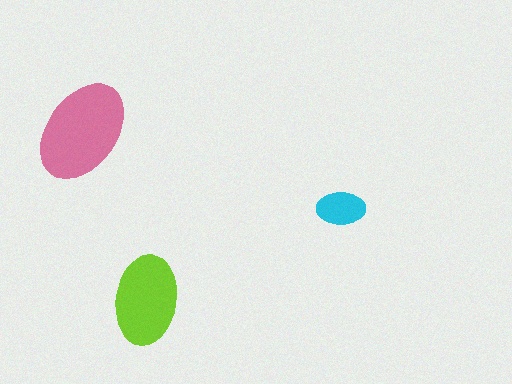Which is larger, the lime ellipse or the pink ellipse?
The pink one.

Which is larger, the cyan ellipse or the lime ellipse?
The lime one.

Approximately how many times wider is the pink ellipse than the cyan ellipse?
About 2 times wider.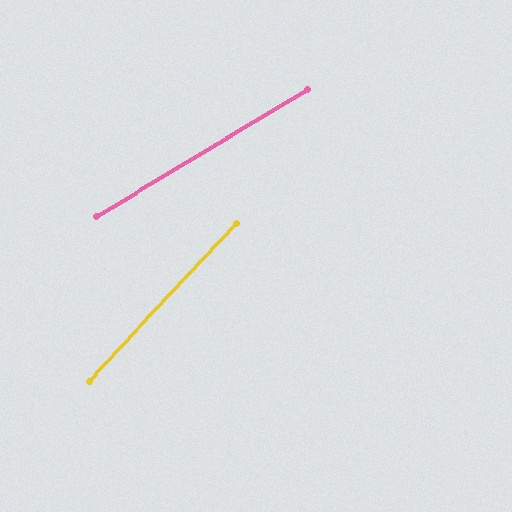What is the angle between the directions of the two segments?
Approximately 16 degrees.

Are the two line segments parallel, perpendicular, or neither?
Neither parallel nor perpendicular — they differ by about 16°.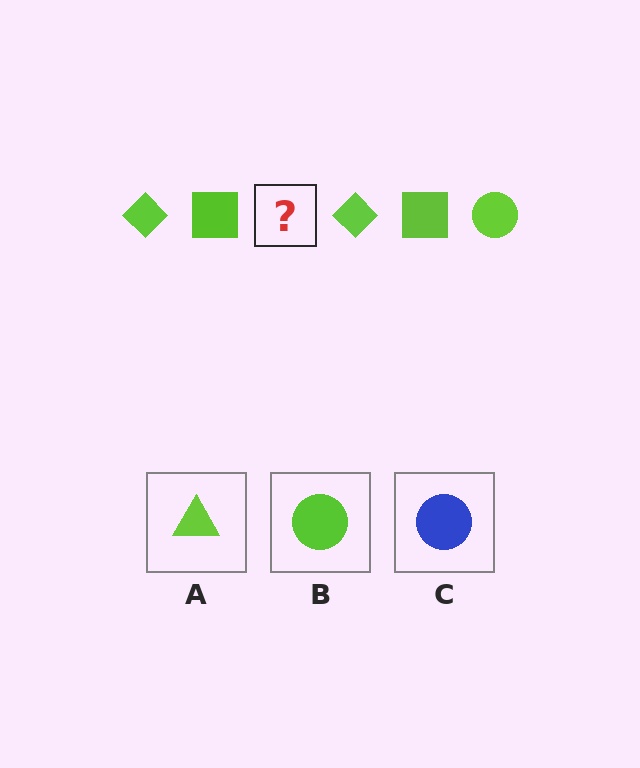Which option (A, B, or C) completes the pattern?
B.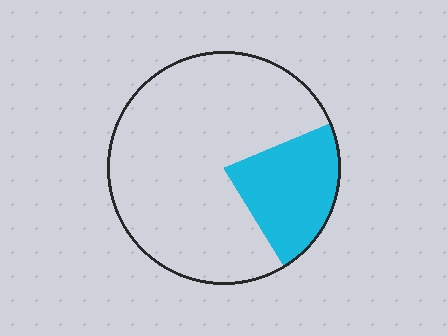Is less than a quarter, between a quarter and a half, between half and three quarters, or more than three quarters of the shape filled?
Less than a quarter.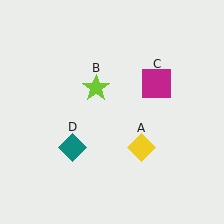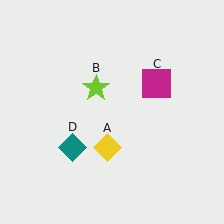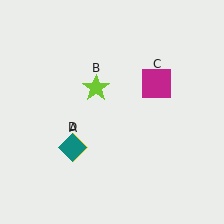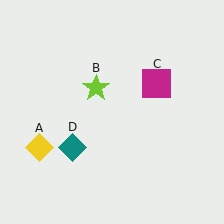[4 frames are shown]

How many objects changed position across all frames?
1 object changed position: yellow diamond (object A).